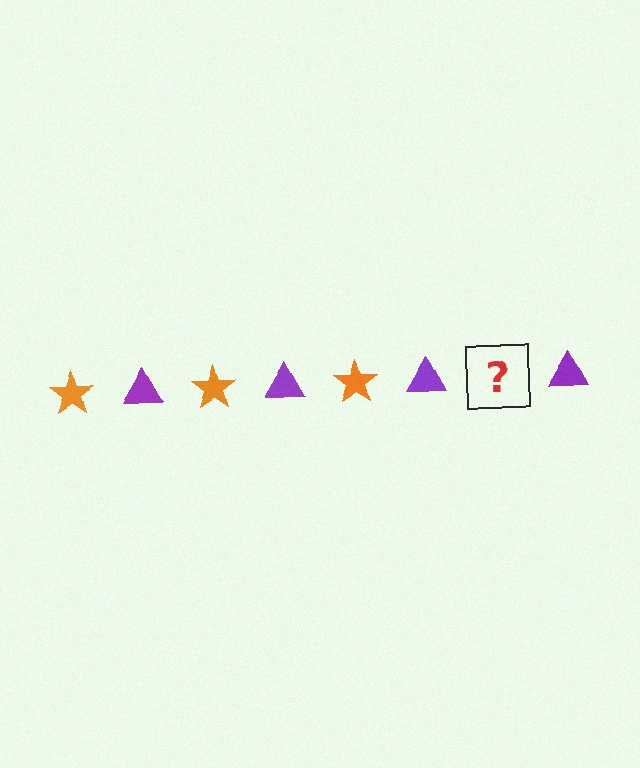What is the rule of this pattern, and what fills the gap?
The rule is that the pattern alternates between orange star and purple triangle. The gap should be filled with an orange star.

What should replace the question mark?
The question mark should be replaced with an orange star.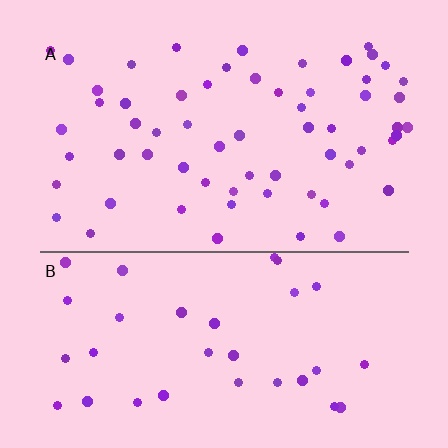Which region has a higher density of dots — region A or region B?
A (the top).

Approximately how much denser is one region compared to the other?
Approximately 1.8× — region A over region B.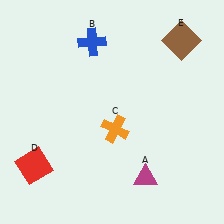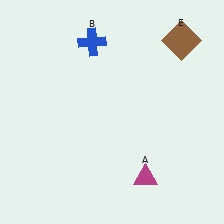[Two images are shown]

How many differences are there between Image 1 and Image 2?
There are 2 differences between the two images.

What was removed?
The orange cross (C), the red square (D) were removed in Image 2.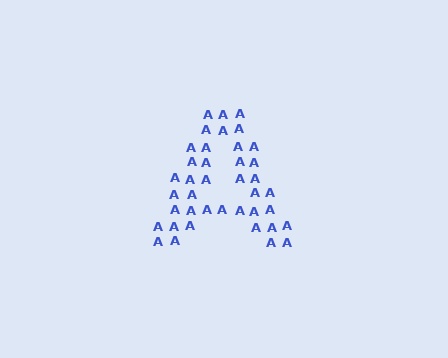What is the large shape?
The large shape is the letter A.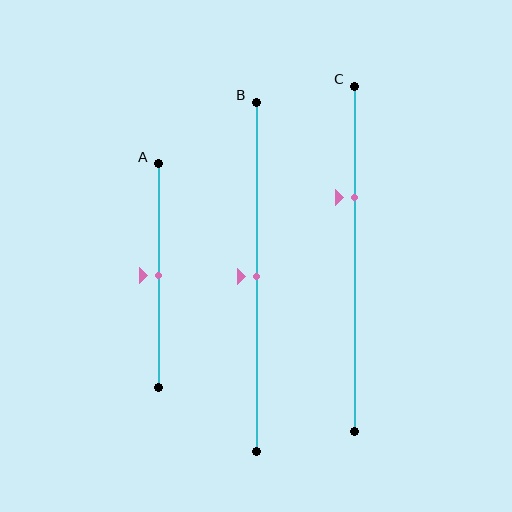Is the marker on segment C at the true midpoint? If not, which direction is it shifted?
No, the marker on segment C is shifted upward by about 18% of the segment length.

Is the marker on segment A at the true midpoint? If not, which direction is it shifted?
Yes, the marker on segment A is at the true midpoint.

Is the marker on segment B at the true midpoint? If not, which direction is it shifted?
Yes, the marker on segment B is at the true midpoint.